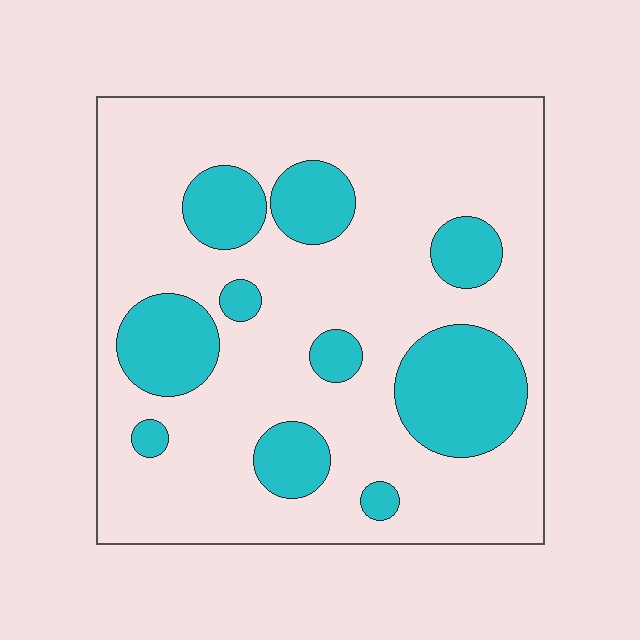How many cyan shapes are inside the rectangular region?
10.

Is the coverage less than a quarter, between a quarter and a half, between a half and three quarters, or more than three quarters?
Less than a quarter.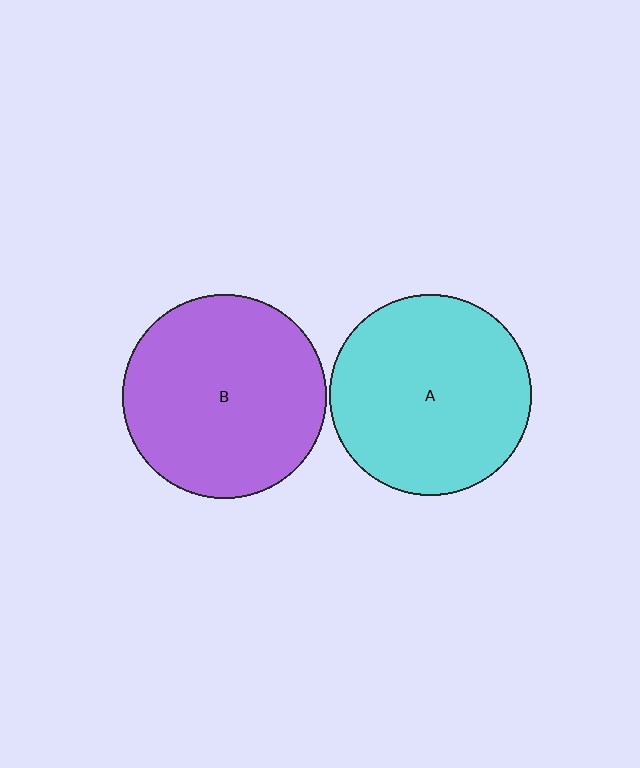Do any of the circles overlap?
No, none of the circles overlap.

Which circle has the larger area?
Circle B (purple).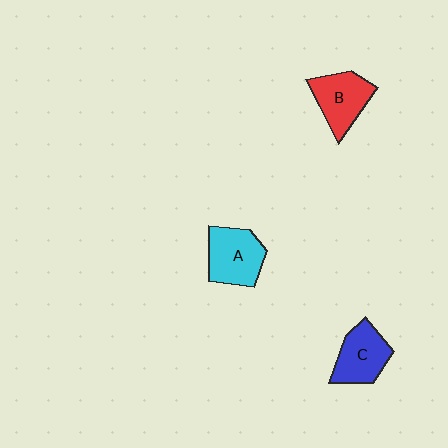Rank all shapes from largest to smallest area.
From largest to smallest: A (cyan), B (red), C (blue).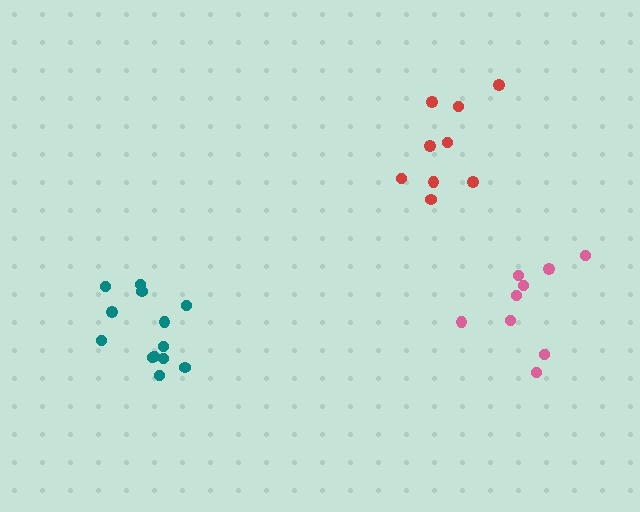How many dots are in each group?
Group 1: 13 dots, Group 2: 9 dots, Group 3: 9 dots (31 total).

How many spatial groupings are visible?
There are 3 spatial groupings.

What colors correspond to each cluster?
The clusters are colored: teal, pink, red.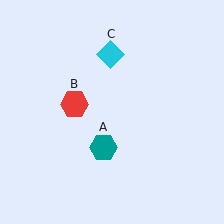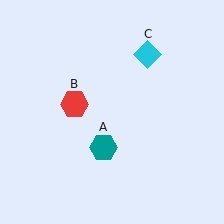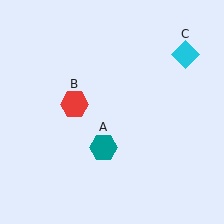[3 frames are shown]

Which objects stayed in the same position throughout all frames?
Teal hexagon (object A) and red hexagon (object B) remained stationary.